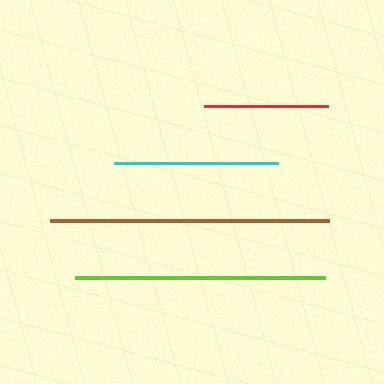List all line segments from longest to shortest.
From longest to shortest: brown, lime, cyan, red.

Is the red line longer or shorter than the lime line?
The lime line is longer than the red line.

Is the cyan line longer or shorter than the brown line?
The brown line is longer than the cyan line.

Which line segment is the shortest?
The red line is the shortest at approximately 125 pixels.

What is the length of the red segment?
The red segment is approximately 125 pixels long.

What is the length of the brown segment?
The brown segment is approximately 279 pixels long.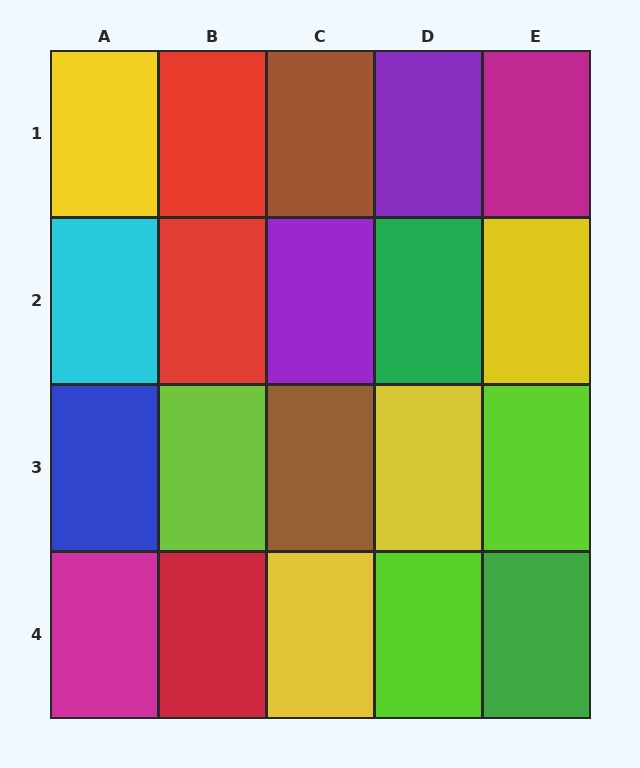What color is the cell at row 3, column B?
Lime.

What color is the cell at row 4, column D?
Lime.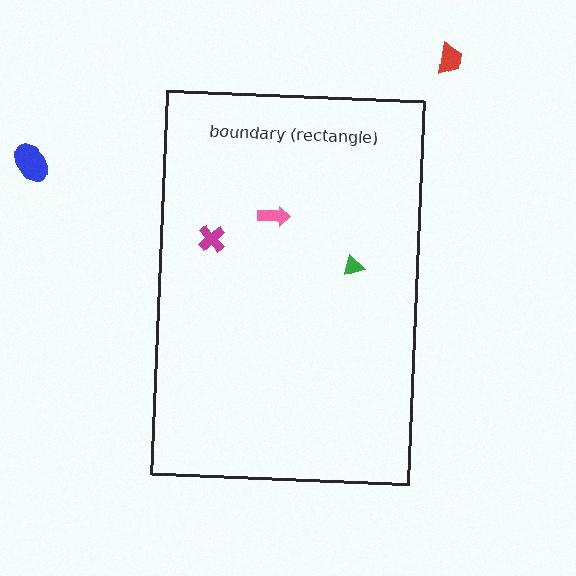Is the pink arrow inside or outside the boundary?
Inside.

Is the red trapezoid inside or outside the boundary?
Outside.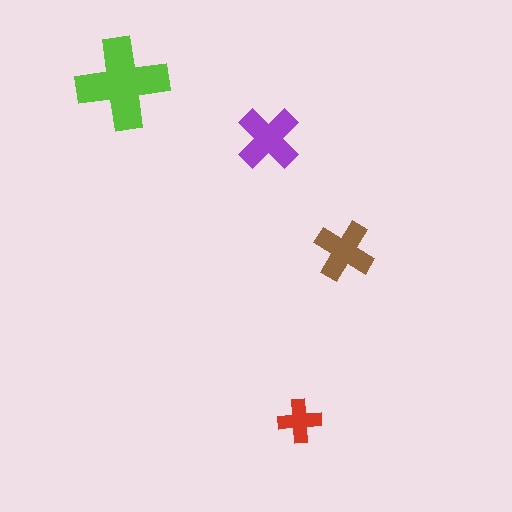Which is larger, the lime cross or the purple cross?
The lime one.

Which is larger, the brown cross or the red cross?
The brown one.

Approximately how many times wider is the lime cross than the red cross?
About 2 times wider.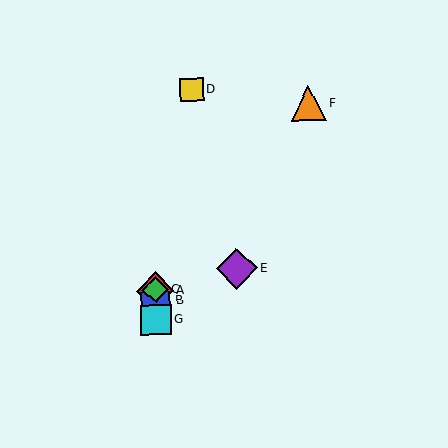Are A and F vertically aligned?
No, A is at x≈155 and F is at x≈309.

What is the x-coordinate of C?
Object C is at x≈155.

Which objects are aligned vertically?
Objects A, B, C, G are aligned vertically.